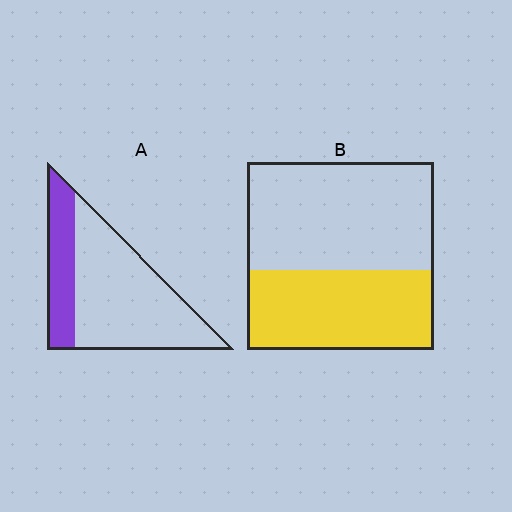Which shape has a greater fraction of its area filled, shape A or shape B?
Shape B.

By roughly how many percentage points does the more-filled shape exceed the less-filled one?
By roughly 15 percentage points (B over A).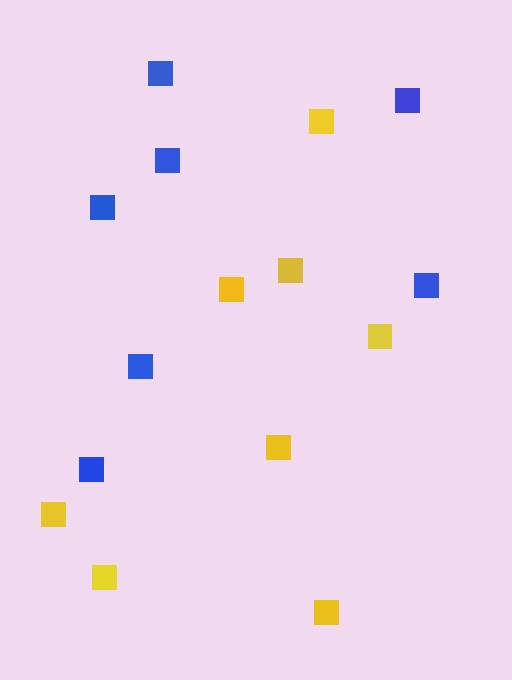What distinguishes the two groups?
There are 2 groups: one group of yellow squares (8) and one group of blue squares (7).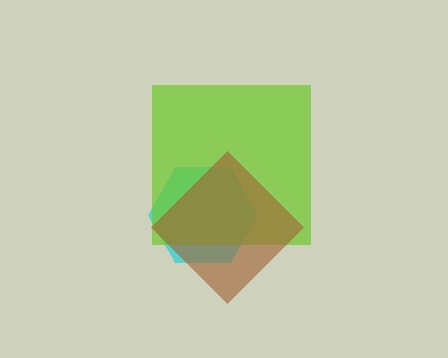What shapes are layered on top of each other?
The layered shapes are: a cyan hexagon, a lime square, a brown diamond.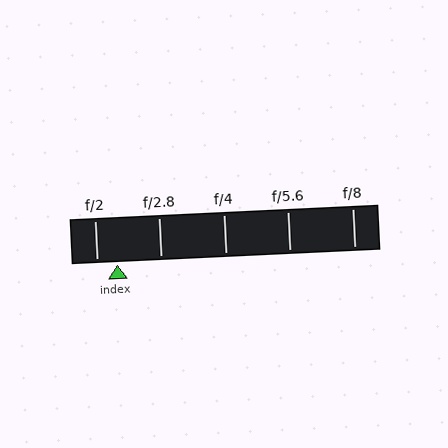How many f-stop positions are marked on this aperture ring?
There are 5 f-stop positions marked.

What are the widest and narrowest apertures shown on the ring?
The widest aperture shown is f/2 and the narrowest is f/8.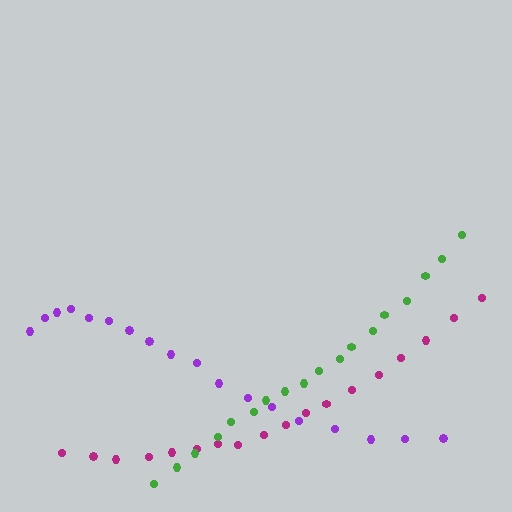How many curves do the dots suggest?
There are 3 distinct paths.